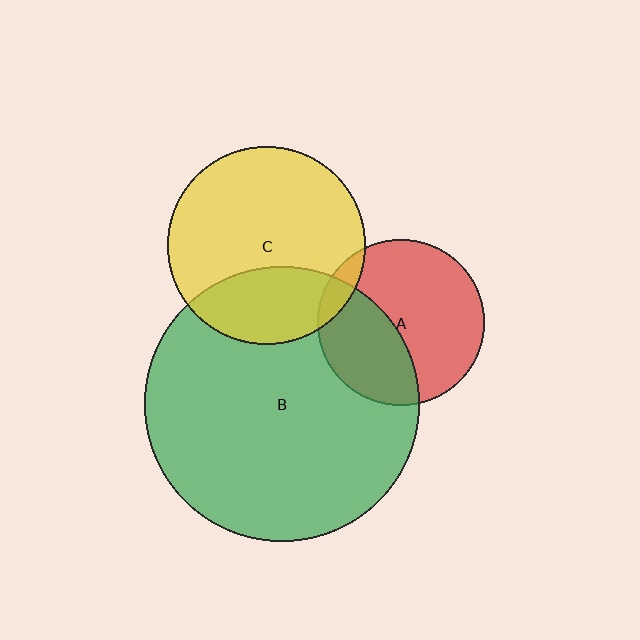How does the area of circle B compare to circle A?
Approximately 2.7 times.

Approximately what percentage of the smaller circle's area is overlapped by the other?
Approximately 30%.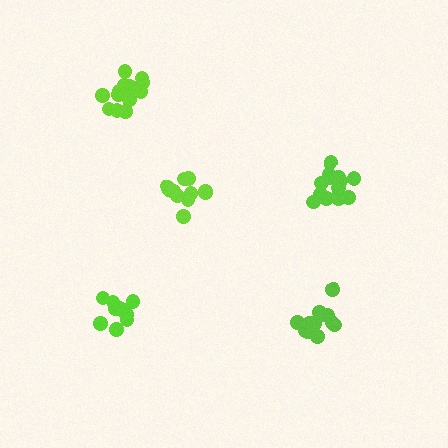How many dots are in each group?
Group 1: 13 dots, Group 2: 11 dots, Group 3: 10 dots, Group 4: 16 dots, Group 5: 16 dots (66 total).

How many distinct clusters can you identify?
There are 5 distinct clusters.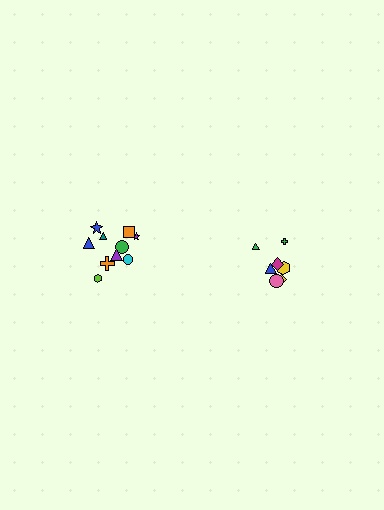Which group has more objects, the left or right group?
The left group.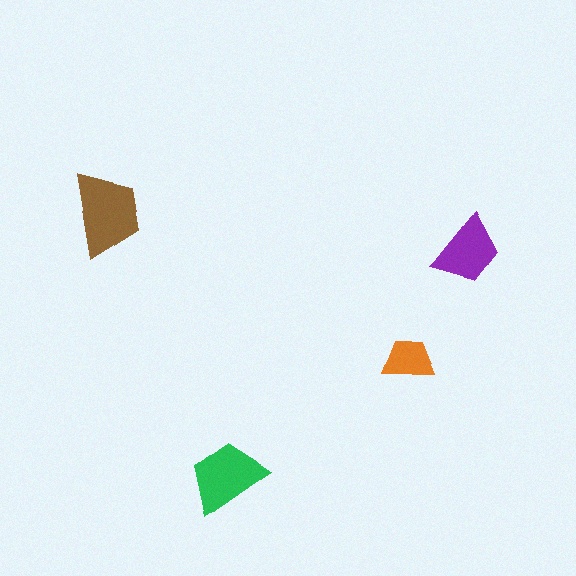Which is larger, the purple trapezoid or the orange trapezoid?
The purple one.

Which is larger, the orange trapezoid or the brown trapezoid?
The brown one.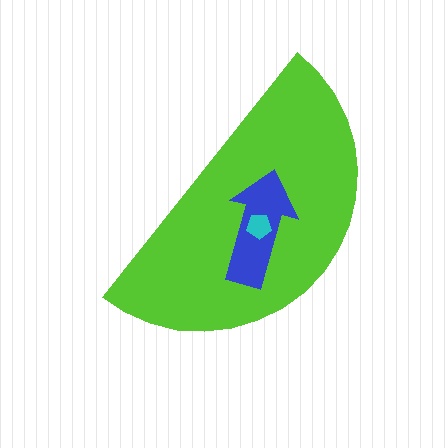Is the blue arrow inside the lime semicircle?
Yes.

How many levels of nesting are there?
3.